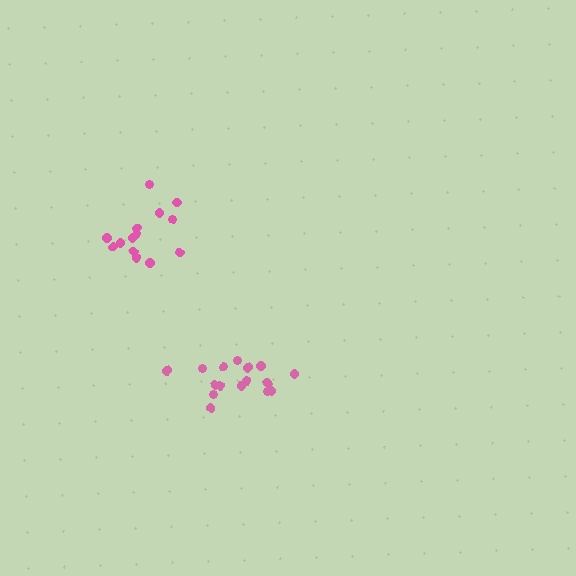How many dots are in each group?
Group 1: 14 dots, Group 2: 16 dots (30 total).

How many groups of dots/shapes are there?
There are 2 groups.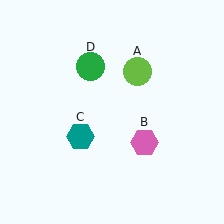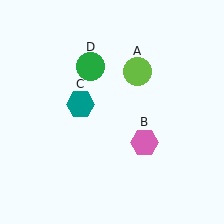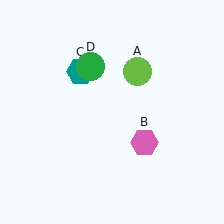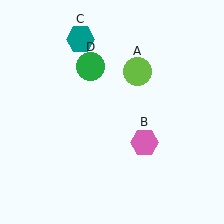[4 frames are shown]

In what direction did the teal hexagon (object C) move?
The teal hexagon (object C) moved up.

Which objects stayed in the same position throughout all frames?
Lime circle (object A) and pink hexagon (object B) and green circle (object D) remained stationary.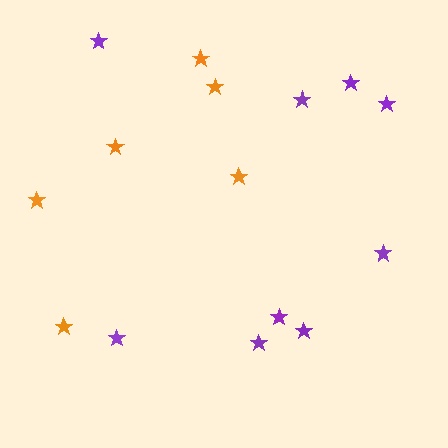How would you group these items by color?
There are 2 groups: one group of purple stars (9) and one group of orange stars (6).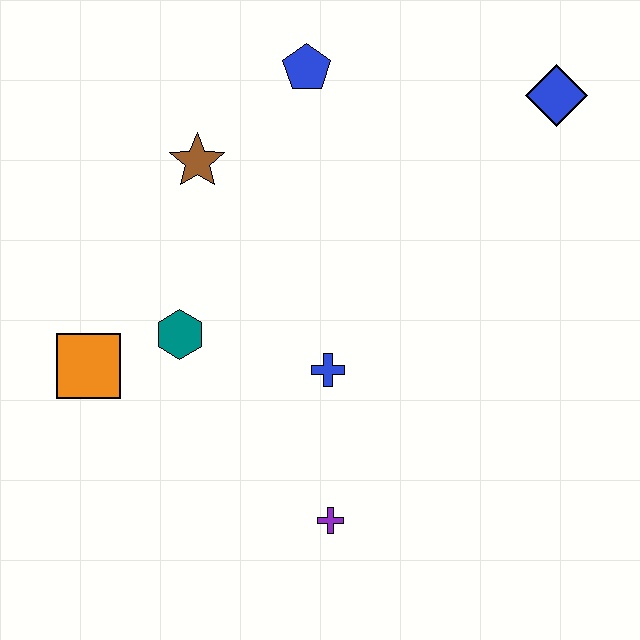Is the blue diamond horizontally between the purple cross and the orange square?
No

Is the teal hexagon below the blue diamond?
Yes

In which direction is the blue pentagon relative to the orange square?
The blue pentagon is above the orange square.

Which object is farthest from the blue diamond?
The orange square is farthest from the blue diamond.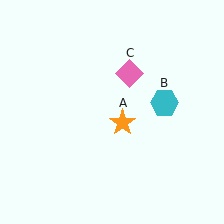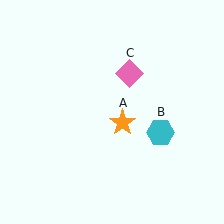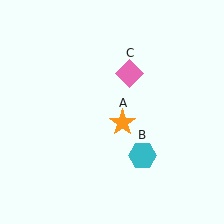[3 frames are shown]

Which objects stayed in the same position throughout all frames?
Orange star (object A) and pink diamond (object C) remained stationary.